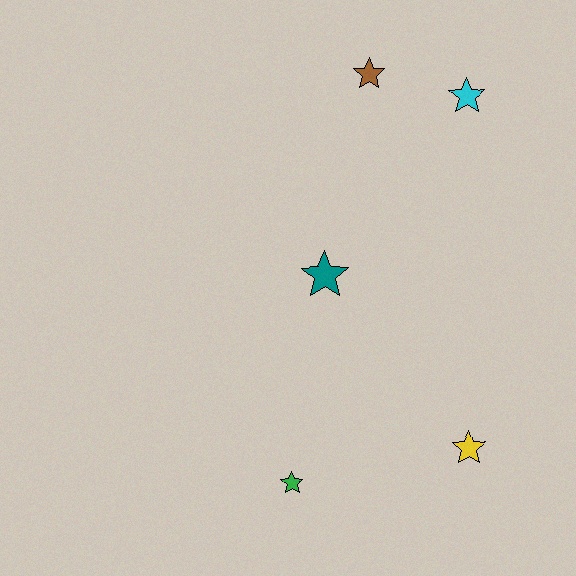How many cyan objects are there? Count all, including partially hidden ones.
There is 1 cyan object.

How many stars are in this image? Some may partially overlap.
There are 5 stars.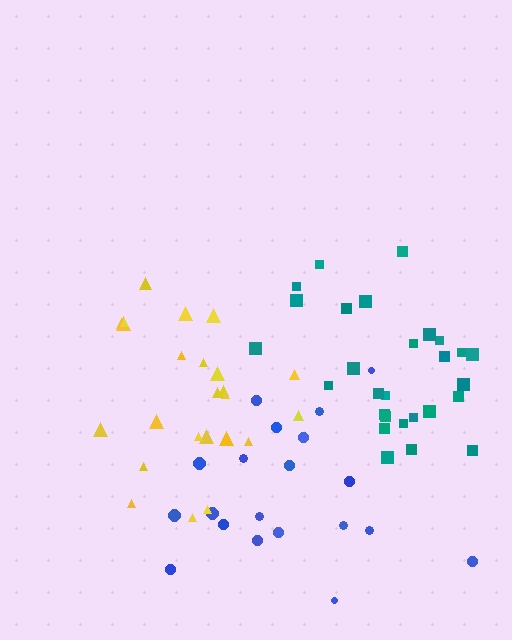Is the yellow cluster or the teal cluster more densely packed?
Yellow.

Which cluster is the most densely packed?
Yellow.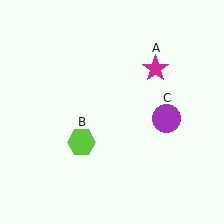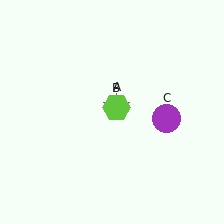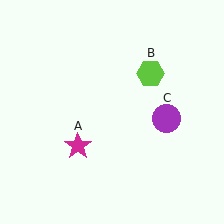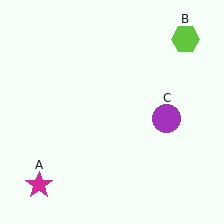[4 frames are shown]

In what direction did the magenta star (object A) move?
The magenta star (object A) moved down and to the left.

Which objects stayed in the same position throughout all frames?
Purple circle (object C) remained stationary.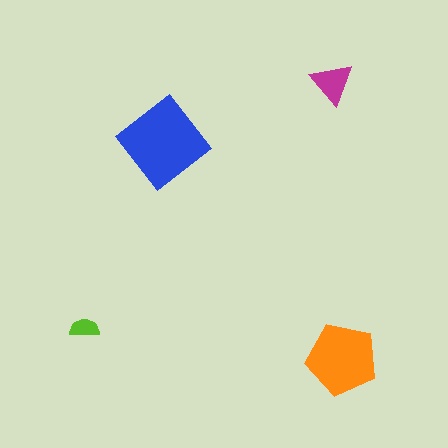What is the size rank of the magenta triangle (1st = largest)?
3rd.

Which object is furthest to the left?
The lime semicircle is leftmost.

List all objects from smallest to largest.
The lime semicircle, the magenta triangle, the orange pentagon, the blue diamond.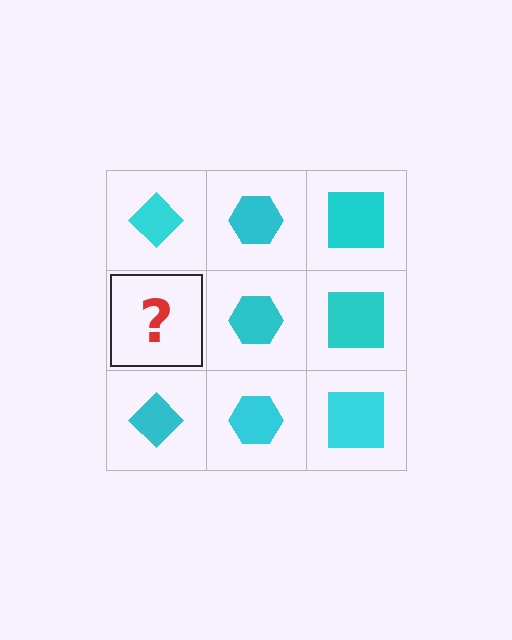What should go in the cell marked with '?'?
The missing cell should contain a cyan diamond.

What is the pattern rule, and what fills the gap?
The rule is that each column has a consistent shape. The gap should be filled with a cyan diamond.